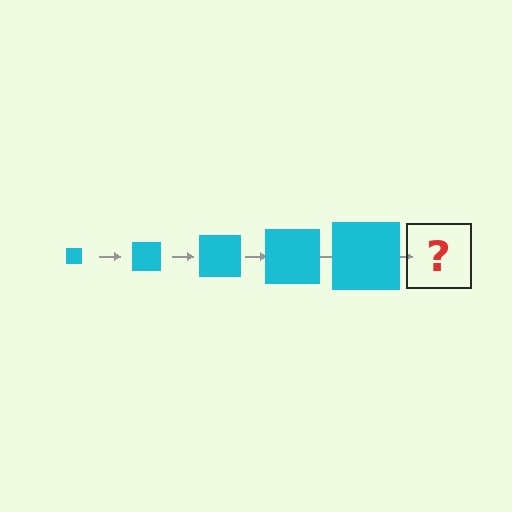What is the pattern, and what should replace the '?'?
The pattern is that the square gets progressively larger each step. The '?' should be a cyan square, larger than the previous one.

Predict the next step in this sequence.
The next step is a cyan square, larger than the previous one.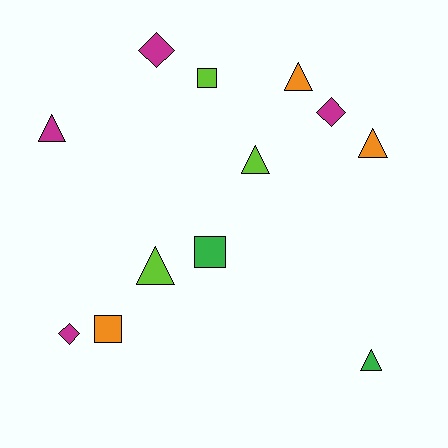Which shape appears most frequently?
Triangle, with 6 objects.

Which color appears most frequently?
Magenta, with 4 objects.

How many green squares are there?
There is 1 green square.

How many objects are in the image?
There are 12 objects.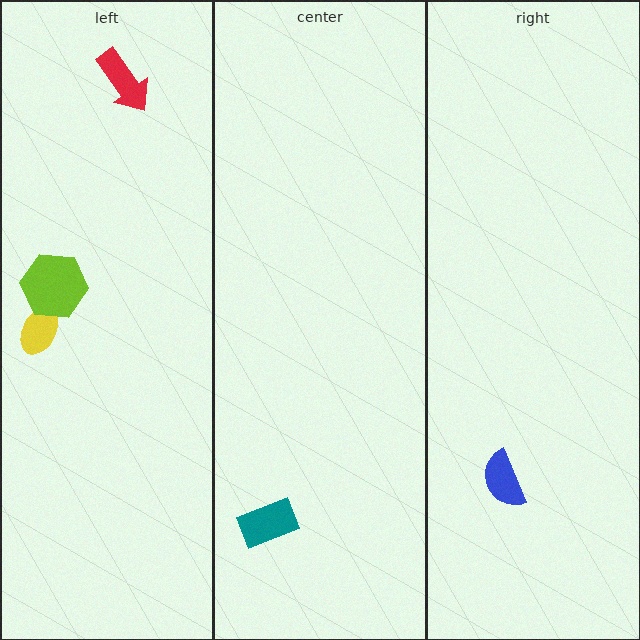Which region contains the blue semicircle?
The right region.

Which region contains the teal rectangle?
The center region.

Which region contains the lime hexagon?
The left region.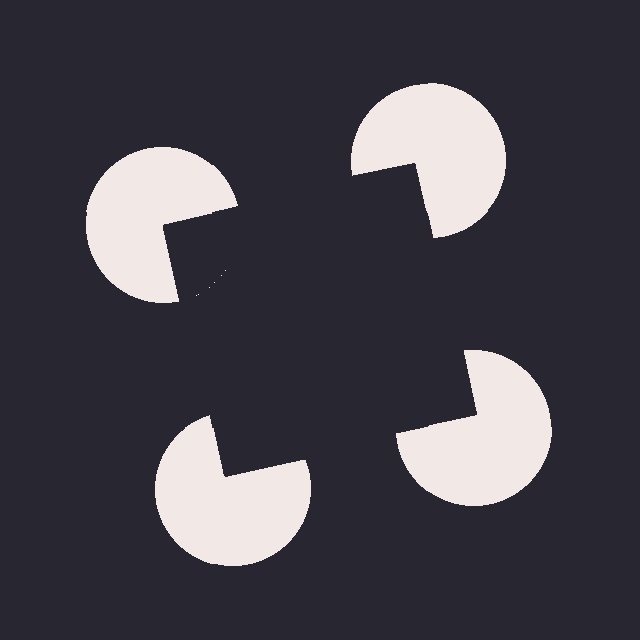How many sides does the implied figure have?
4 sides.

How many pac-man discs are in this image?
There are 4 — one at each vertex of the illusory square.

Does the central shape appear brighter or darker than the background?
It typically appears slightly darker than the background, even though no actual brightness change is drawn.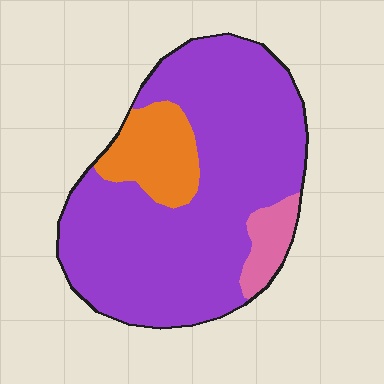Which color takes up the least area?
Pink, at roughly 5%.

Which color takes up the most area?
Purple, at roughly 80%.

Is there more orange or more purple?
Purple.